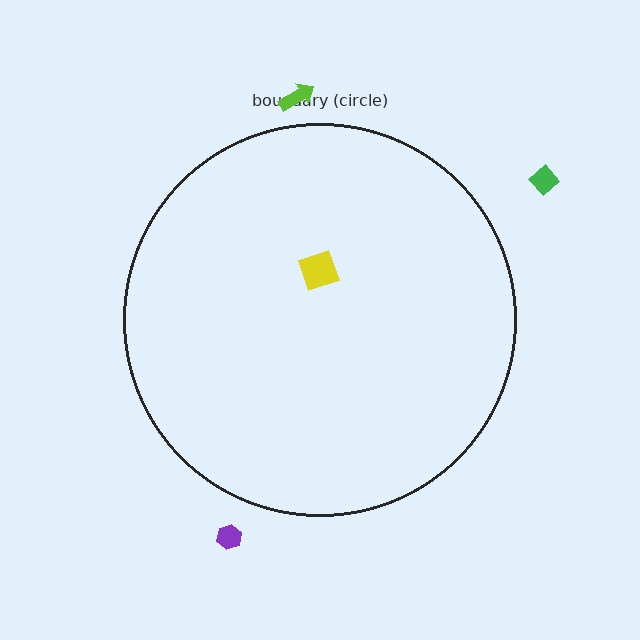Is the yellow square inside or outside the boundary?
Inside.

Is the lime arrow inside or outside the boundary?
Outside.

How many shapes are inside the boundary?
1 inside, 3 outside.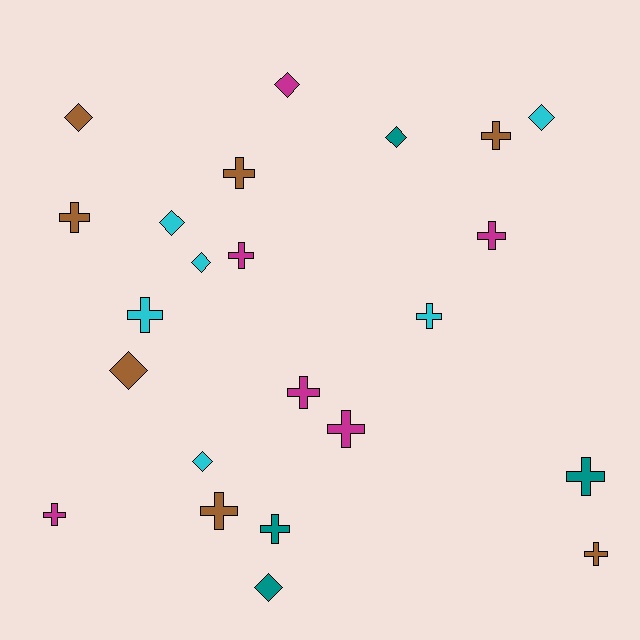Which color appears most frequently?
Brown, with 7 objects.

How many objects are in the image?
There are 23 objects.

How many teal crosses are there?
There are 2 teal crosses.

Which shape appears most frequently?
Cross, with 14 objects.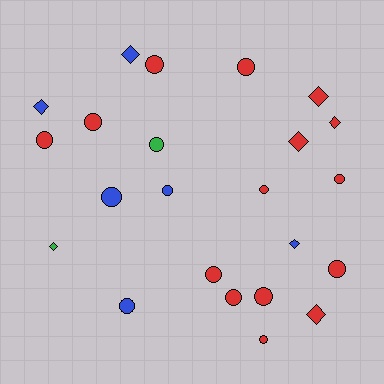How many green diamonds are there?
There is 1 green diamond.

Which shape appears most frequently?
Circle, with 15 objects.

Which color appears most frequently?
Red, with 15 objects.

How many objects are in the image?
There are 23 objects.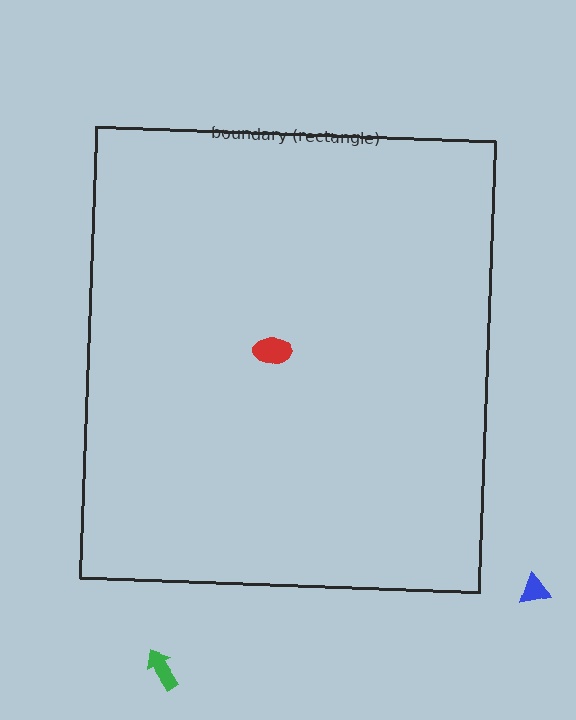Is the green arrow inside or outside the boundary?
Outside.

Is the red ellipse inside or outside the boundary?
Inside.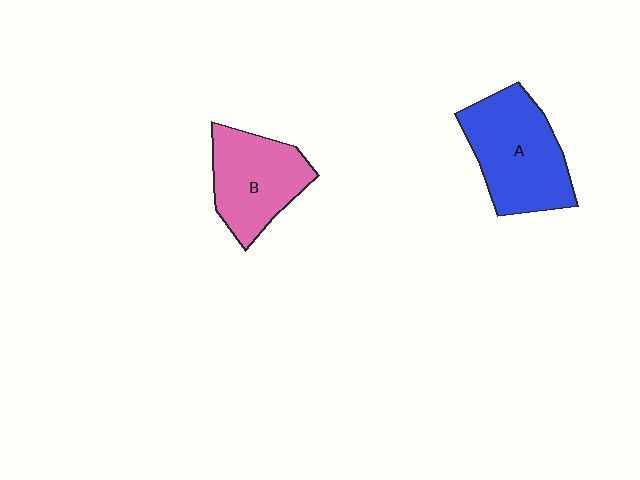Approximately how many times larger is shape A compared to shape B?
Approximately 1.2 times.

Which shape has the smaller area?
Shape B (pink).